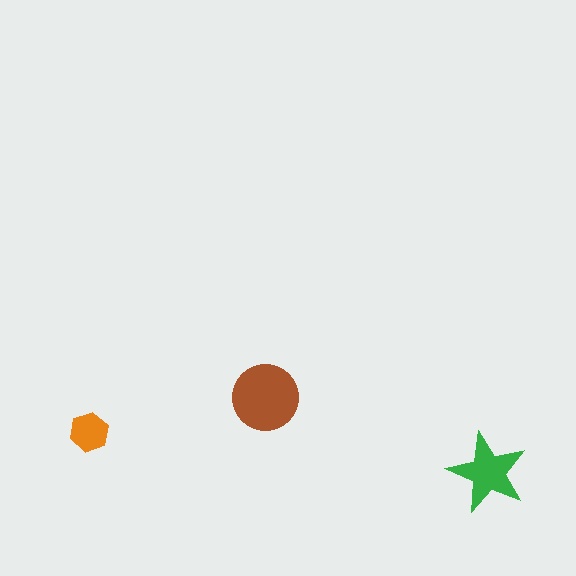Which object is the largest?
The brown circle.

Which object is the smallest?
The orange hexagon.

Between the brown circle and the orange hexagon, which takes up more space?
The brown circle.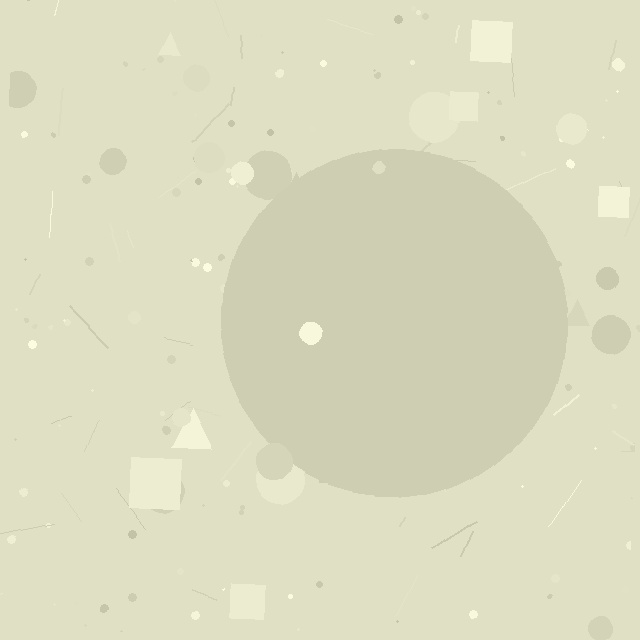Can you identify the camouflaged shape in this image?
The camouflaged shape is a circle.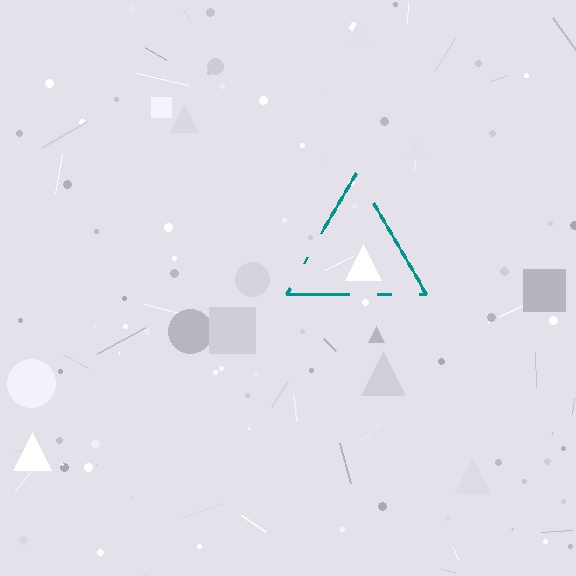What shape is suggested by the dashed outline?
The dashed outline suggests a triangle.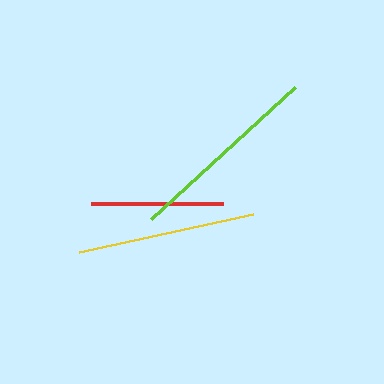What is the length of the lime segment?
The lime segment is approximately 195 pixels long.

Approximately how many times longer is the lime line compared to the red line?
The lime line is approximately 1.5 times the length of the red line.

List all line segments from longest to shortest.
From longest to shortest: lime, yellow, red.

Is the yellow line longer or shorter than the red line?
The yellow line is longer than the red line.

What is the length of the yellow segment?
The yellow segment is approximately 178 pixels long.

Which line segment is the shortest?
The red line is the shortest at approximately 132 pixels.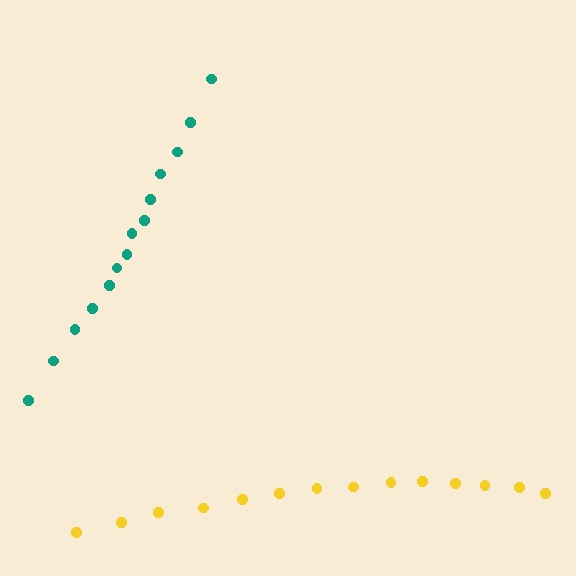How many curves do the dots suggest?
There are 2 distinct paths.